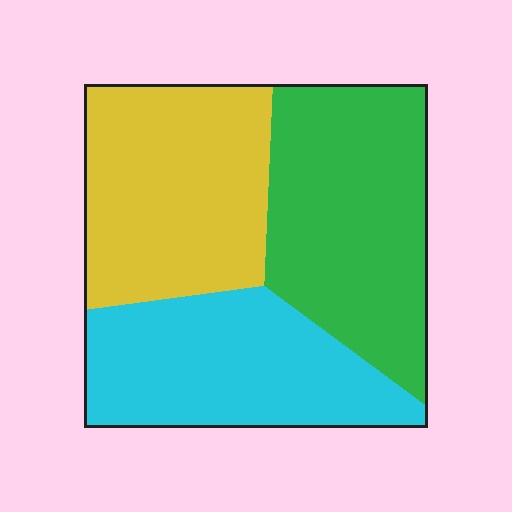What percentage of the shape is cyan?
Cyan covers 31% of the shape.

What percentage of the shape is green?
Green covers around 35% of the shape.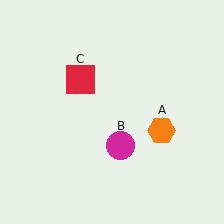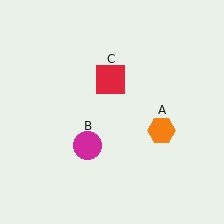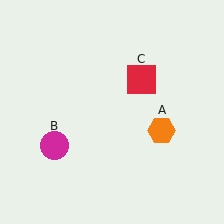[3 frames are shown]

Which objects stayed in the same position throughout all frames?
Orange hexagon (object A) remained stationary.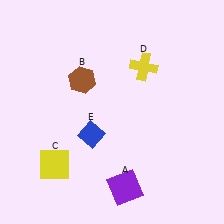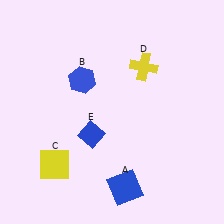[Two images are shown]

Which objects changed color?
A changed from purple to blue. B changed from brown to blue.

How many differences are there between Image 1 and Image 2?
There are 2 differences between the two images.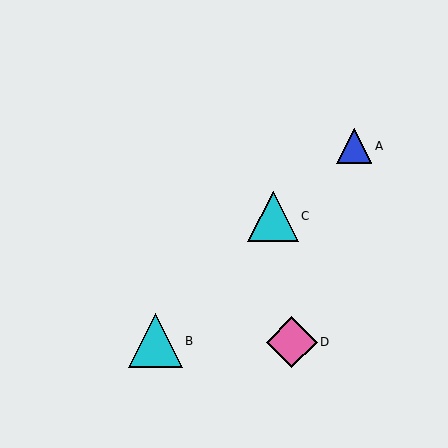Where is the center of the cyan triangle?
The center of the cyan triangle is at (273, 216).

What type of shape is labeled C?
Shape C is a cyan triangle.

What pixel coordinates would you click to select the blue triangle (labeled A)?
Click at (354, 146) to select the blue triangle A.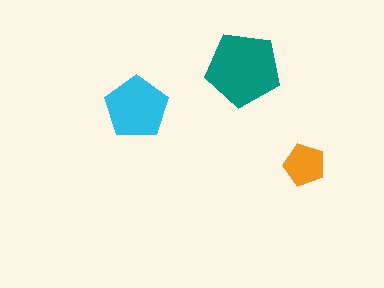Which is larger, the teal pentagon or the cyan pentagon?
The teal one.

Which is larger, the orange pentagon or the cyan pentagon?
The cyan one.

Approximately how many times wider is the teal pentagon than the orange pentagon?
About 2 times wider.